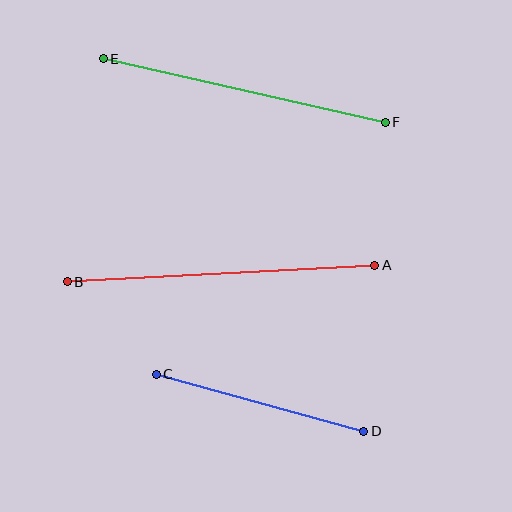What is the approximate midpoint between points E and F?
The midpoint is at approximately (244, 90) pixels.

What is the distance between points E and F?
The distance is approximately 289 pixels.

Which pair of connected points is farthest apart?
Points A and B are farthest apart.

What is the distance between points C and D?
The distance is approximately 215 pixels.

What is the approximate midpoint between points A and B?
The midpoint is at approximately (221, 274) pixels.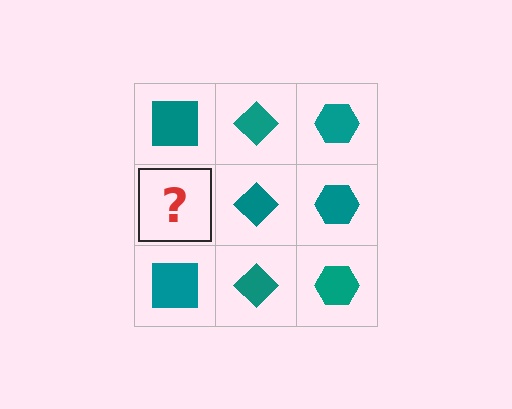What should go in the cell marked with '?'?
The missing cell should contain a teal square.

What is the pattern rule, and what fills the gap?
The rule is that each column has a consistent shape. The gap should be filled with a teal square.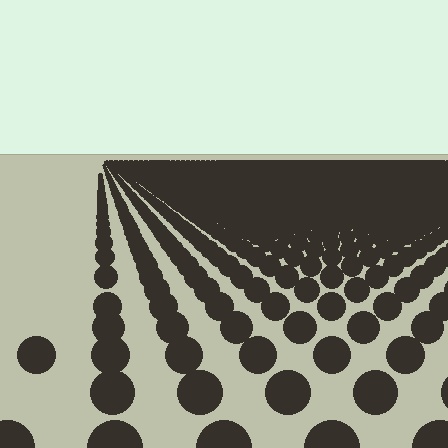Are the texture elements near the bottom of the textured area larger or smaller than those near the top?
Larger. Near the bottom, elements are closer to the viewer and appear at a bigger on-screen size.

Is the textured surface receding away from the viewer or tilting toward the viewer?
The surface is receding away from the viewer. Texture elements get smaller and denser toward the top.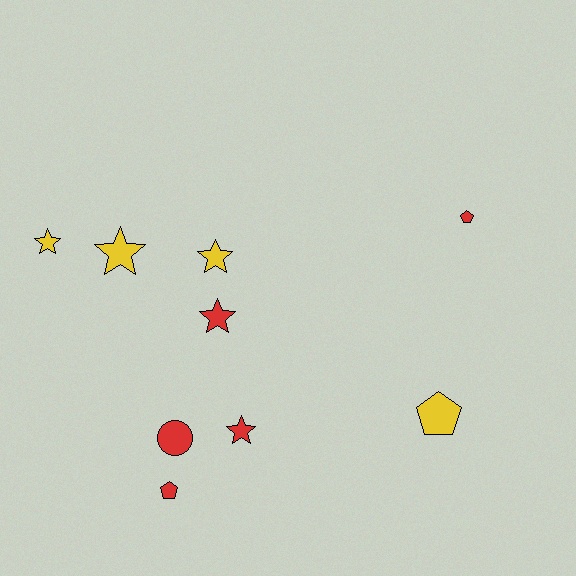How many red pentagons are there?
There are 2 red pentagons.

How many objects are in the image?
There are 9 objects.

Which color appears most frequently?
Red, with 5 objects.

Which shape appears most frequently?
Star, with 5 objects.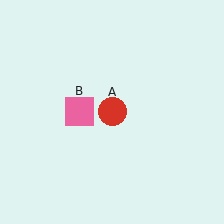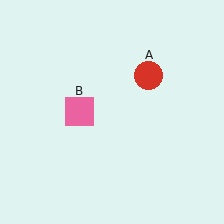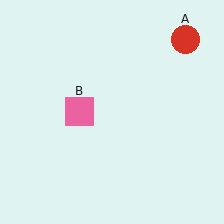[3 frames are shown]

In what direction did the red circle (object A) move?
The red circle (object A) moved up and to the right.